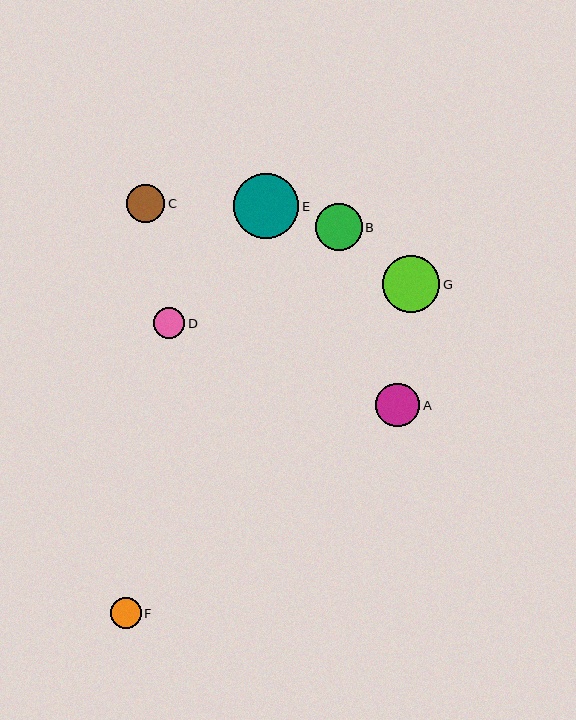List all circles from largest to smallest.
From largest to smallest: E, G, B, A, C, D, F.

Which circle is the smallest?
Circle F is the smallest with a size of approximately 31 pixels.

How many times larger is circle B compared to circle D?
Circle B is approximately 1.5 times the size of circle D.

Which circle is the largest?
Circle E is the largest with a size of approximately 65 pixels.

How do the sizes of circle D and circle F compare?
Circle D and circle F are approximately the same size.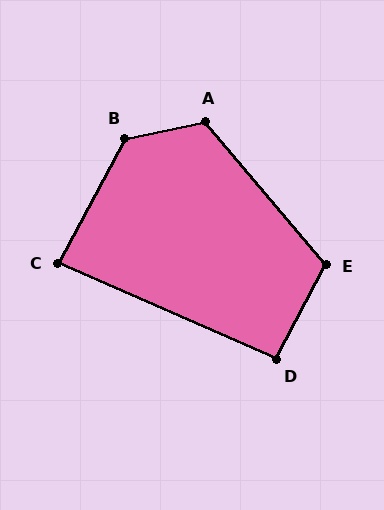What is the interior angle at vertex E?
Approximately 112 degrees (obtuse).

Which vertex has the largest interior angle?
B, at approximately 130 degrees.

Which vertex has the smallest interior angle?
C, at approximately 86 degrees.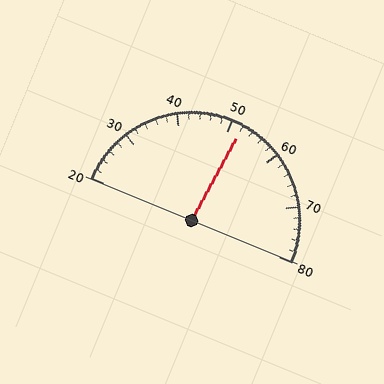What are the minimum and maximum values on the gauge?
The gauge ranges from 20 to 80.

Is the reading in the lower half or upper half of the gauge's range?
The reading is in the upper half of the range (20 to 80).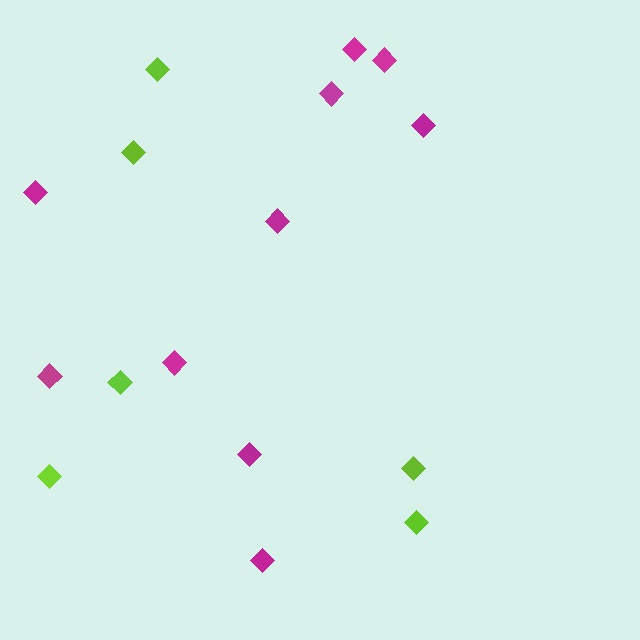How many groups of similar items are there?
There are 2 groups: one group of lime diamonds (6) and one group of magenta diamonds (10).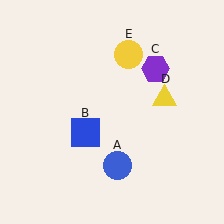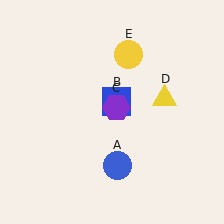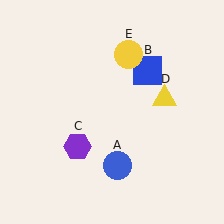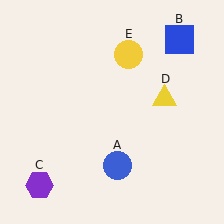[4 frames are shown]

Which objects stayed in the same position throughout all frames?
Blue circle (object A) and yellow triangle (object D) and yellow circle (object E) remained stationary.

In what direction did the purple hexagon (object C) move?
The purple hexagon (object C) moved down and to the left.